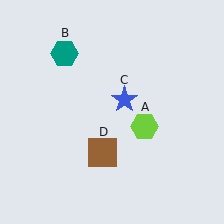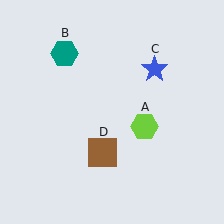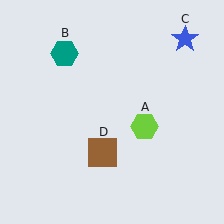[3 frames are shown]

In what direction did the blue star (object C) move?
The blue star (object C) moved up and to the right.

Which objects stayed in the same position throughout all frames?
Lime hexagon (object A) and teal hexagon (object B) and brown square (object D) remained stationary.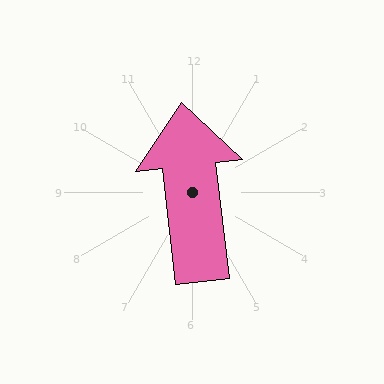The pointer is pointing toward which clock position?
Roughly 12 o'clock.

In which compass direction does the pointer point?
North.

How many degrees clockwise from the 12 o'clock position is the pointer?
Approximately 353 degrees.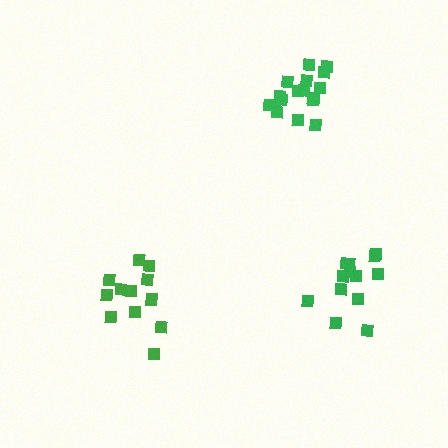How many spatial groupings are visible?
There are 3 spatial groupings.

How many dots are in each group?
Group 1: 13 dots, Group 2: 13 dots, Group 3: 17 dots (43 total).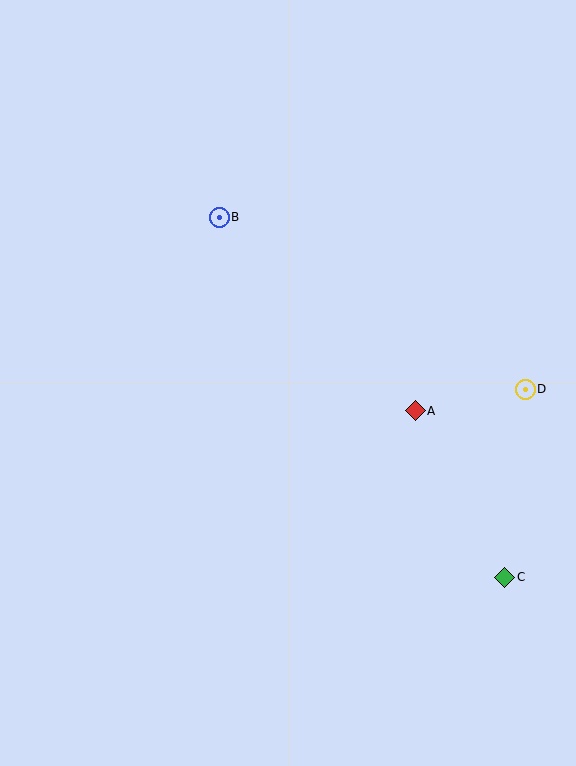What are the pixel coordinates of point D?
Point D is at (525, 389).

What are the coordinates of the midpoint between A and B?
The midpoint between A and B is at (317, 314).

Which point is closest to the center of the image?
Point A at (415, 411) is closest to the center.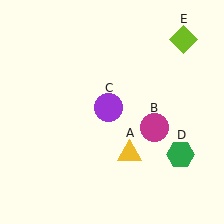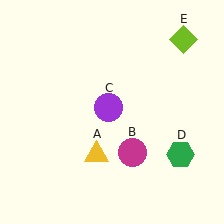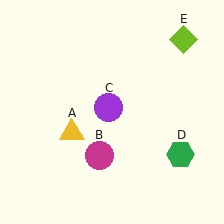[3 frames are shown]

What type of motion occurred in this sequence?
The yellow triangle (object A), magenta circle (object B) rotated clockwise around the center of the scene.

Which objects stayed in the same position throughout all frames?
Purple circle (object C) and green hexagon (object D) and lime diamond (object E) remained stationary.